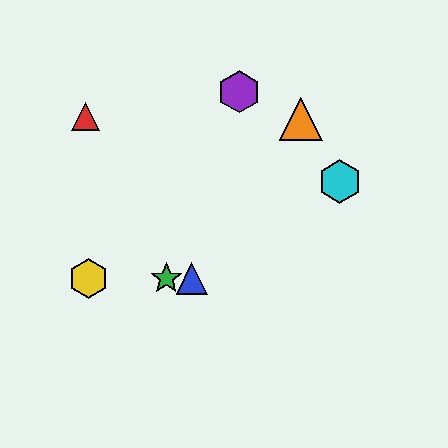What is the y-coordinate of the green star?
The green star is at y≈278.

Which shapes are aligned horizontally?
The blue triangle, the green star, the yellow hexagon are aligned horizontally.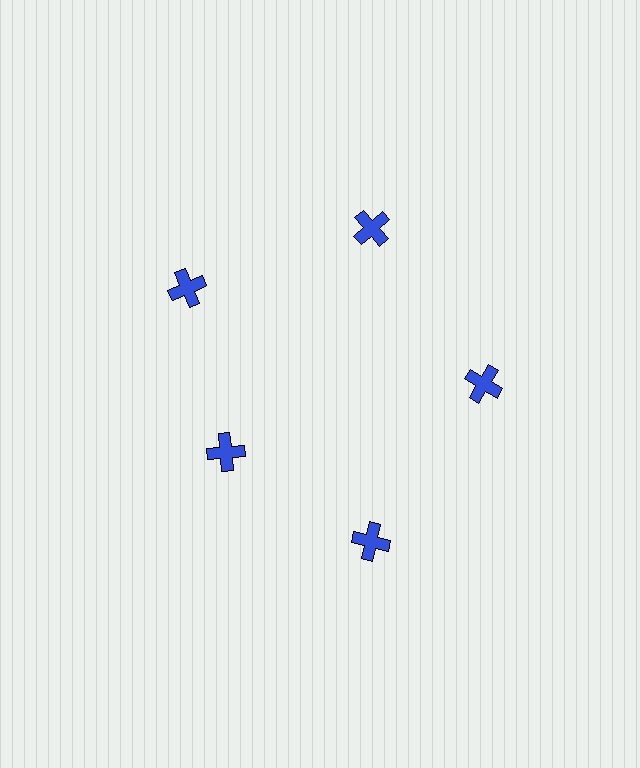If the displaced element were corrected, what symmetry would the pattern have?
It would have 5-fold rotational symmetry — the pattern would map onto itself every 72 degrees.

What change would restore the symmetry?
The symmetry would be restored by moving it outward, back onto the ring so that all 5 crosses sit at equal angles and equal distance from the center.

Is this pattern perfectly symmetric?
No. The 5 blue crosses are arranged in a ring, but one element near the 8 o'clock position is pulled inward toward the center, breaking the 5-fold rotational symmetry.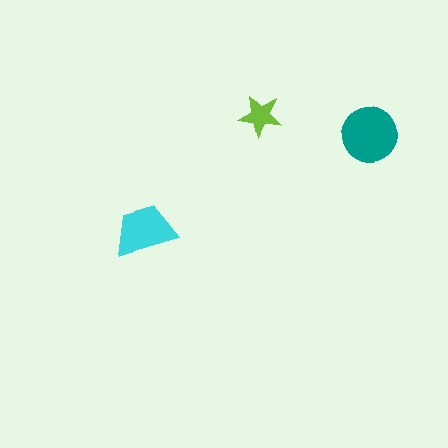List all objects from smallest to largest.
The lime star, the cyan trapezoid, the teal circle.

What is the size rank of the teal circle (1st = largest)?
1st.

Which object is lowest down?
The cyan trapezoid is bottommost.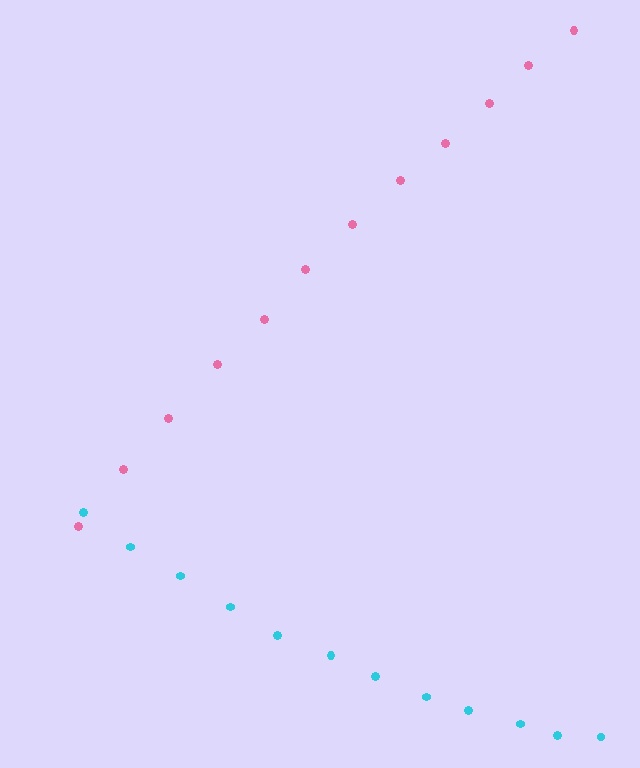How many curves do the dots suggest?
There are 2 distinct paths.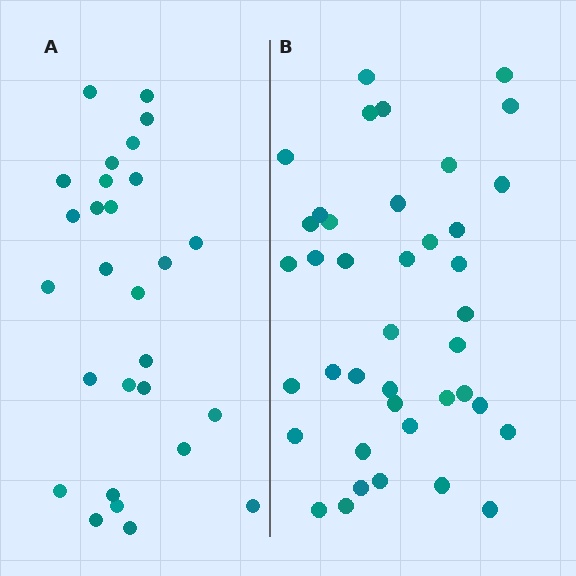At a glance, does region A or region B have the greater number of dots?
Region B (the right region) has more dots.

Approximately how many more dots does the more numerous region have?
Region B has roughly 12 or so more dots than region A.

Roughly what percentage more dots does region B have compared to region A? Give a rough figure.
About 45% more.